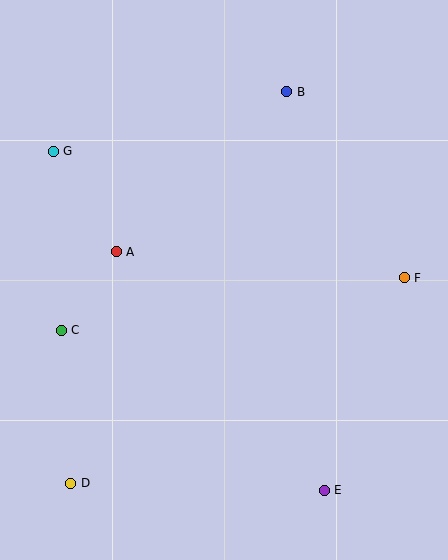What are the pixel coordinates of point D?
Point D is at (71, 483).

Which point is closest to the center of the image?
Point A at (116, 252) is closest to the center.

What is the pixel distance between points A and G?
The distance between A and G is 119 pixels.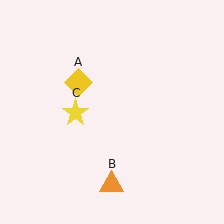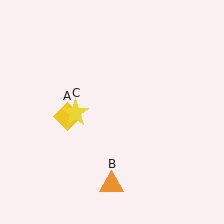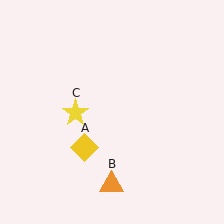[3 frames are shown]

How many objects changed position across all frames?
1 object changed position: yellow diamond (object A).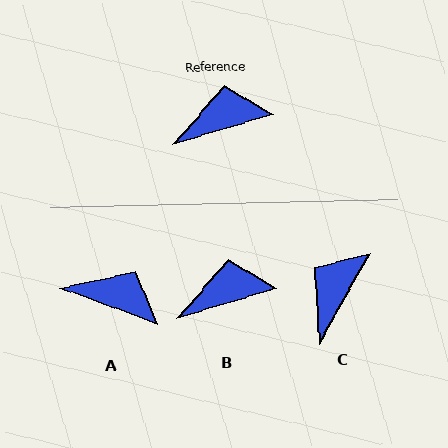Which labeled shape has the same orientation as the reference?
B.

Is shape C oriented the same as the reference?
No, it is off by about 44 degrees.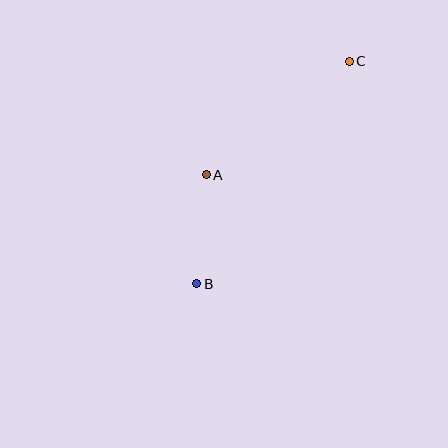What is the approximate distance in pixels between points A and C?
The distance between A and C is approximately 182 pixels.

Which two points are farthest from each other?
Points B and C are farthest from each other.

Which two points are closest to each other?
Points A and B are closest to each other.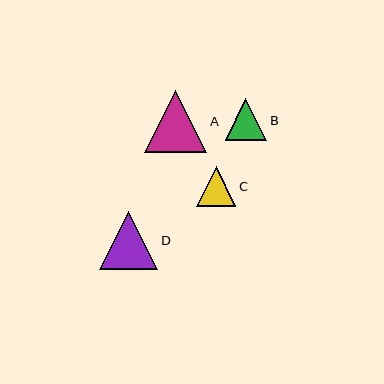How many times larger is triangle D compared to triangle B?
Triangle D is approximately 1.4 times the size of triangle B.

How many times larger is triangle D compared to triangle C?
Triangle D is approximately 1.5 times the size of triangle C.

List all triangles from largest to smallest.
From largest to smallest: A, D, B, C.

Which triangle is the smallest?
Triangle C is the smallest with a size of approximately 40 pixels.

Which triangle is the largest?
Triangle A is the largest with a size of approximately 62 pixels.